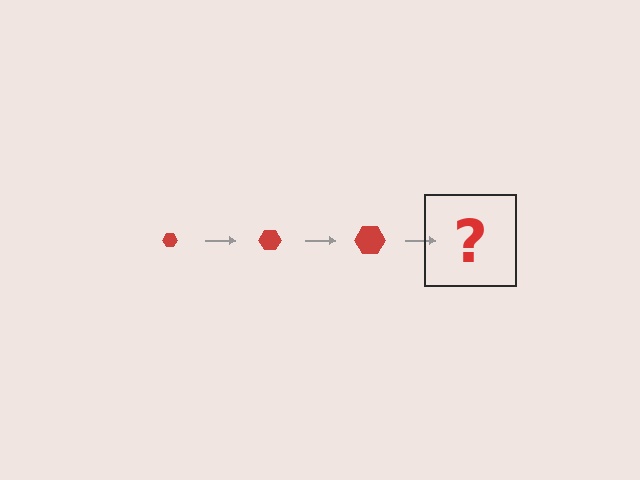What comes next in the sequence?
The next element should be a red hexagon, larger than the previous one.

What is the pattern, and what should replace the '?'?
The pattern is that the hexagon gets progressively larger each step. The '?' should be a red hexagon, larger than the previous one.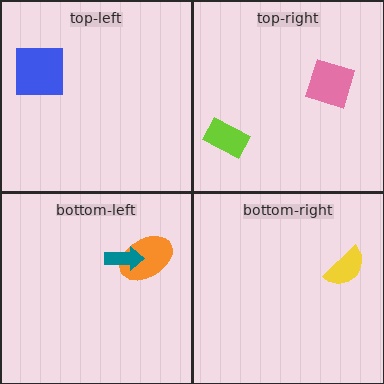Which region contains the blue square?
The top-left region.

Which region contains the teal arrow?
The bottom-left region.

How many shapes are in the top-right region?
2.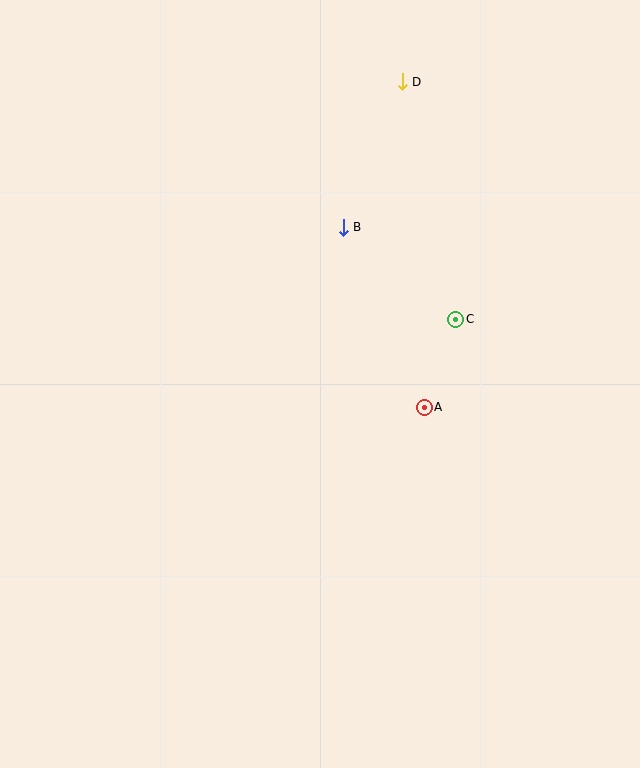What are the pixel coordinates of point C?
Point C is at (456, 319).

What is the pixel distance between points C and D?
The distance between C and D is 243 pixels.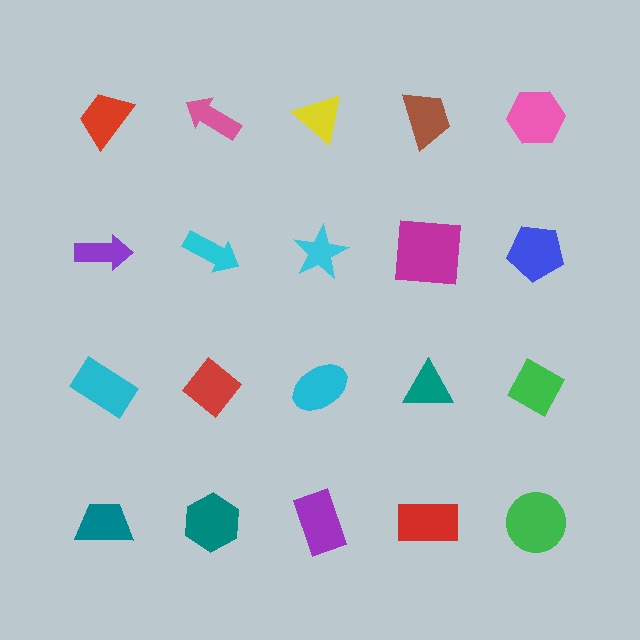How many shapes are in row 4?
5 shapes.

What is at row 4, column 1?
A teal trapezoid.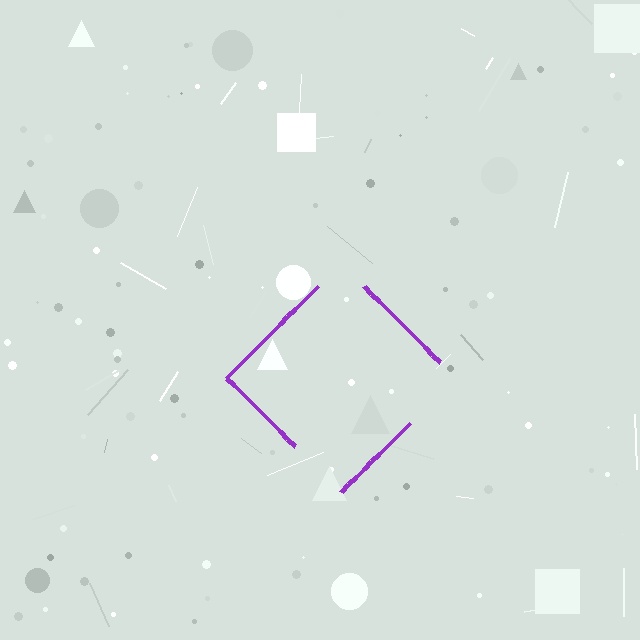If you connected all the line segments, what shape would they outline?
They would outline a diamond.